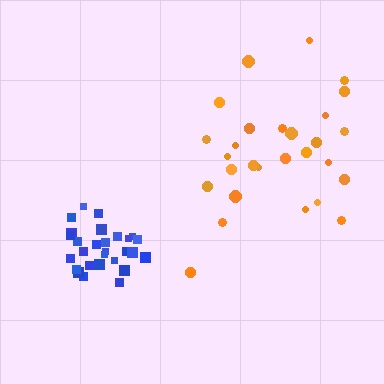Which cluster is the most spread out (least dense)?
Orange.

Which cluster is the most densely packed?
Blue.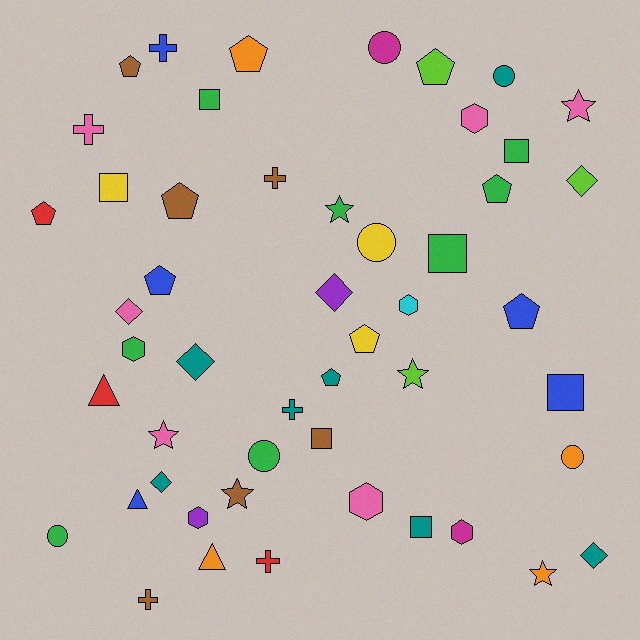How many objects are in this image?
There are 50 objects.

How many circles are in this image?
There are 6 circles.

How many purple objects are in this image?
There are 2 purple objects.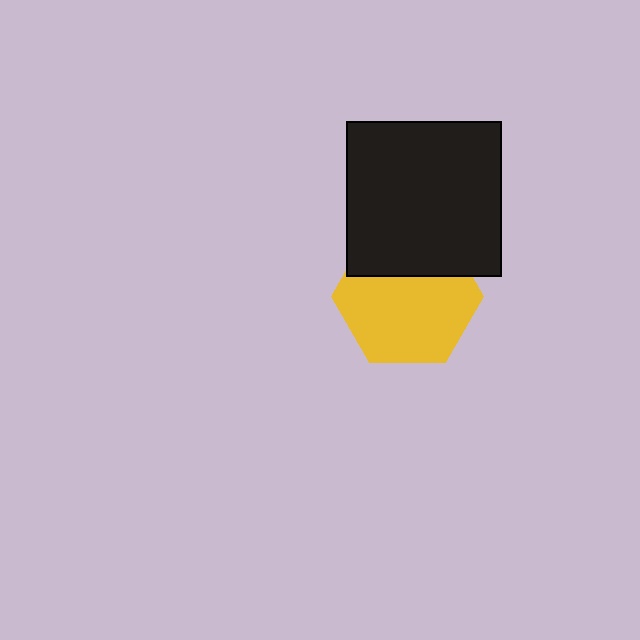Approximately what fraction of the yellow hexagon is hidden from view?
Roughly 32% of the yellow hexagon is hidden behind the black square.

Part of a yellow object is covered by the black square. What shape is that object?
It is a hexagon.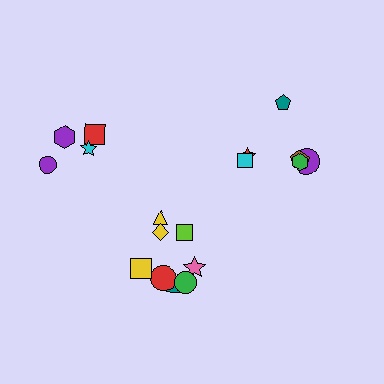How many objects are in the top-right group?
There are 6 objects.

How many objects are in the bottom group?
There are 8 objects.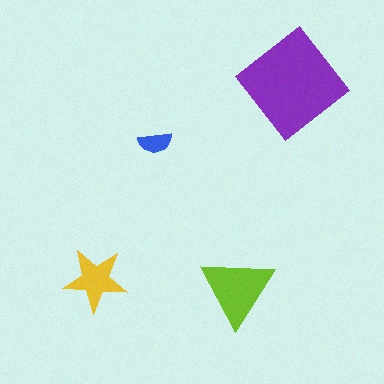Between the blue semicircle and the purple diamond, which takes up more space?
The purple diamond.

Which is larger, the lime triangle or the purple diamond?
The purple diamond.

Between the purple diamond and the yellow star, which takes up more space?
The purple diamond.